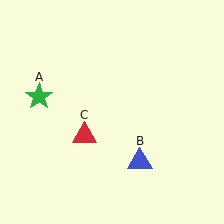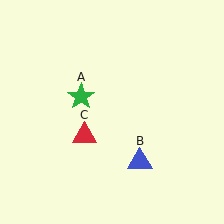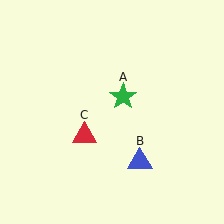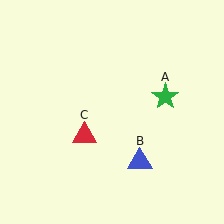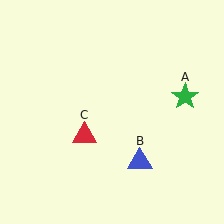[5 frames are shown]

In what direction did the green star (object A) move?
The green star (object A) moved right.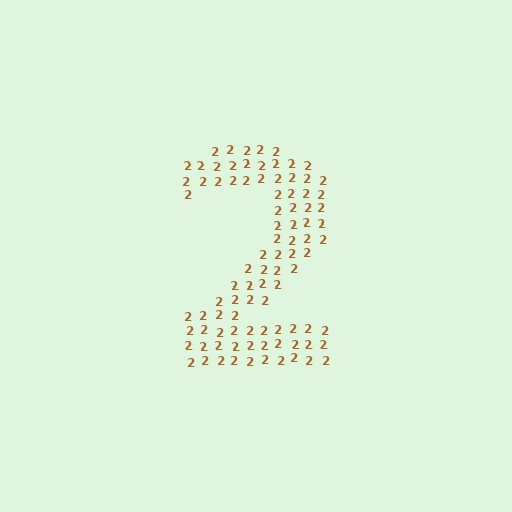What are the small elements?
The small elements are digit 2's.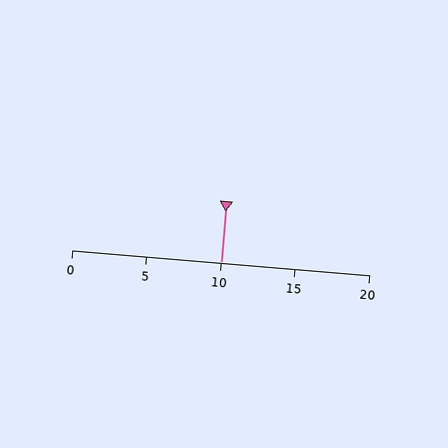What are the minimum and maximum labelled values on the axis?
The axis runs from 0 to 20.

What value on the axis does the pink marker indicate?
The marker indicates approximately 10.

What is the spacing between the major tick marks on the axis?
The major ticks are spaced 5 apart.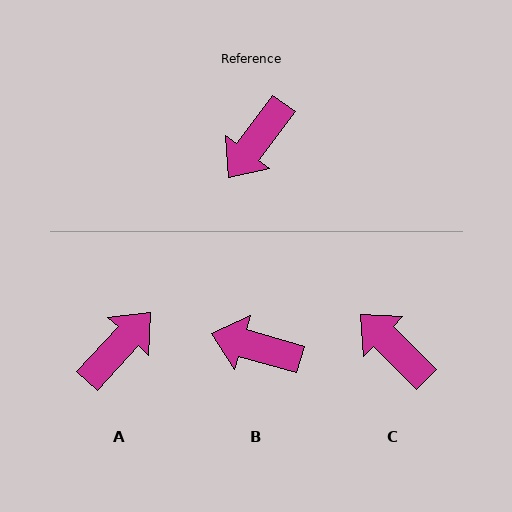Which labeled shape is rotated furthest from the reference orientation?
A, about 174 degrees away.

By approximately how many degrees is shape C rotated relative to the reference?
Approximately 98 degrees clockwise.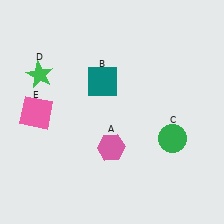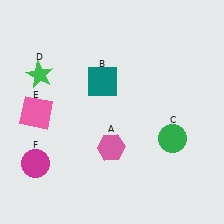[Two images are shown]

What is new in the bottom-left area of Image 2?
A magenta circle (F) was added in the bottom-left area of Image 2.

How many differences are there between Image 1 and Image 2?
There is 1 difference between the two images.